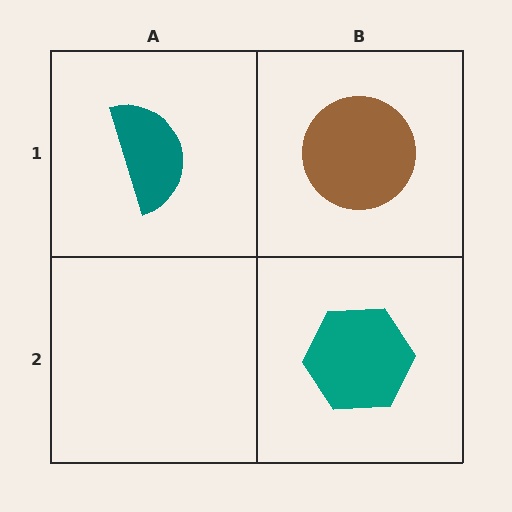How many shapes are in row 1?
2 shapes.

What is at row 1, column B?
A brown circle.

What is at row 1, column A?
A teal semicircle.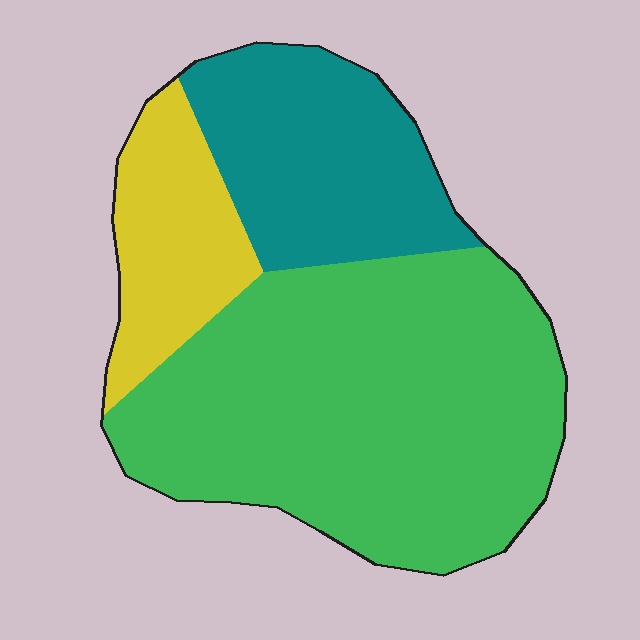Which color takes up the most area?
Green, at roughly 60%.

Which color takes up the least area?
Yellow, at roughly 15%.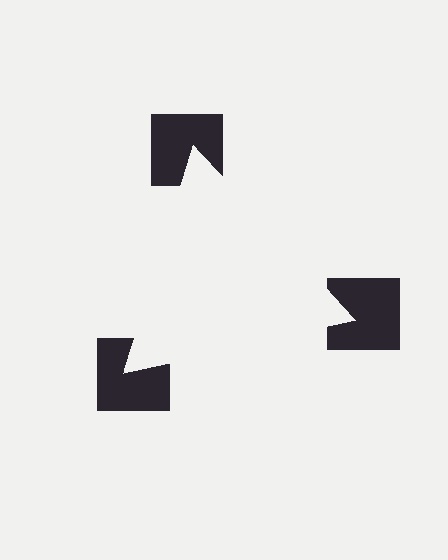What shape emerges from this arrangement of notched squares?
An illusory triangle — its edges are inferred from the aligned wedge cuts in the notched squares, not physically drawn.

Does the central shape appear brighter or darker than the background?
It typically appears slightly brighter than the background, even though no actual brightness change is drawn.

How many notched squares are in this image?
There are 3 — one at each vertex of the illusory triangle.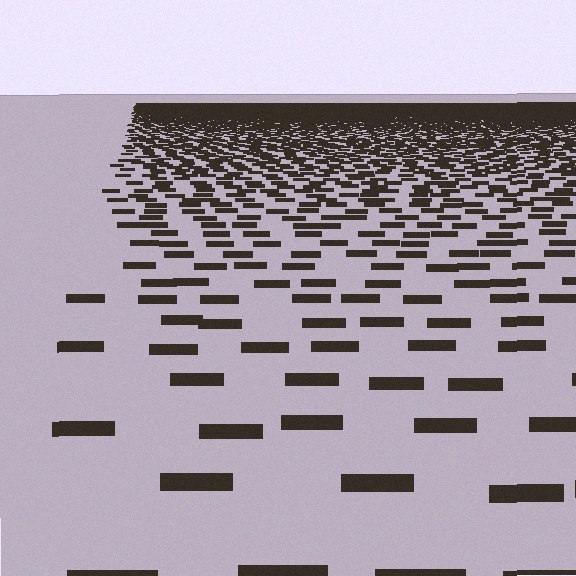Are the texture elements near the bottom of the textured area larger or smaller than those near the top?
Larger. Near the bottom, elements are closer to the viewer and appear at a bigger on-screen size.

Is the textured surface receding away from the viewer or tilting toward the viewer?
The surface is receding away from the viewer. Texture elements get smaller and denser toward the top.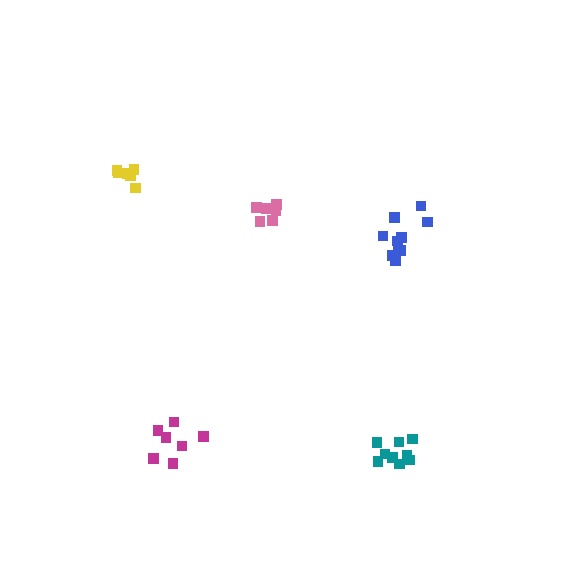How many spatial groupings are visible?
There are 5 spatial groupings.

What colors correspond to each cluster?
The clusters are colored: pink, teal, blue, yellow, magenta.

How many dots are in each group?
Group 1: 6 dots, Group 2: 9 dots, Group 3: 10 dots, Group 4: 6 dots, Group 5: 7 dots (38 total).